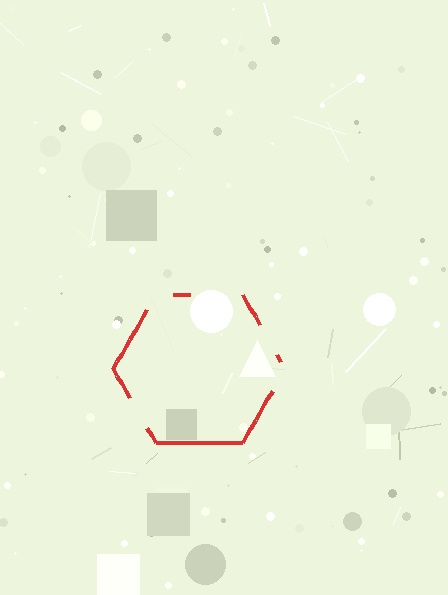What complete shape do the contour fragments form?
The contour fragments form a hexagon.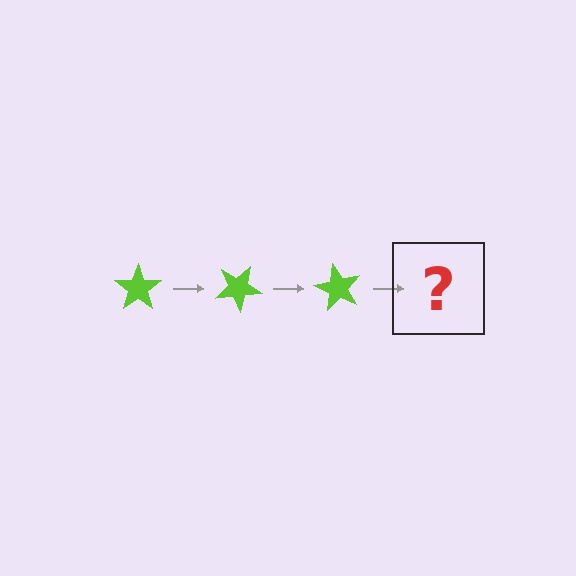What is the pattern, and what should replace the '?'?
The pattern is that the star rotates 30 degrees each step. The '?' should be a lime star rotated 90 degrees.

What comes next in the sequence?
The next element should be a lime star rotated 90 degrees.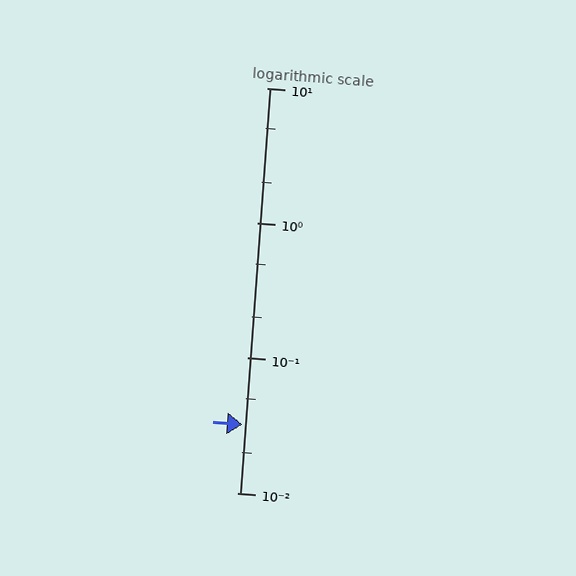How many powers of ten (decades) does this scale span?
The scale spans 3 decades, from 0.01 to 10.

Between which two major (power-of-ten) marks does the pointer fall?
The pointer is between 0.01 and 0.1.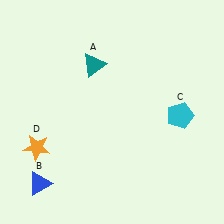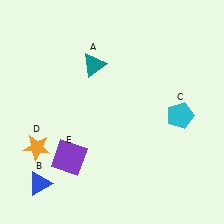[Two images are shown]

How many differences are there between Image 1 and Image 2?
There is 1 difference between the two images.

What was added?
A purple square (E) was added in Image 2.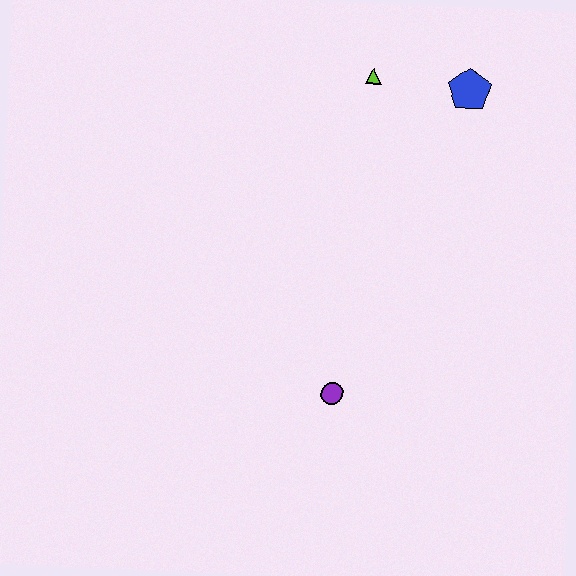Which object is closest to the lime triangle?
The blue pentagon is closest to the lime triangle.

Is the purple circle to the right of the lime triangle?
No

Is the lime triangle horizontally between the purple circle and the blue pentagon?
Yes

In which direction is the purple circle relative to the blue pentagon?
The purple circle is below the blue pentagon.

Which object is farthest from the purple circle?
The blue pentagon is farthest from the purple circle.